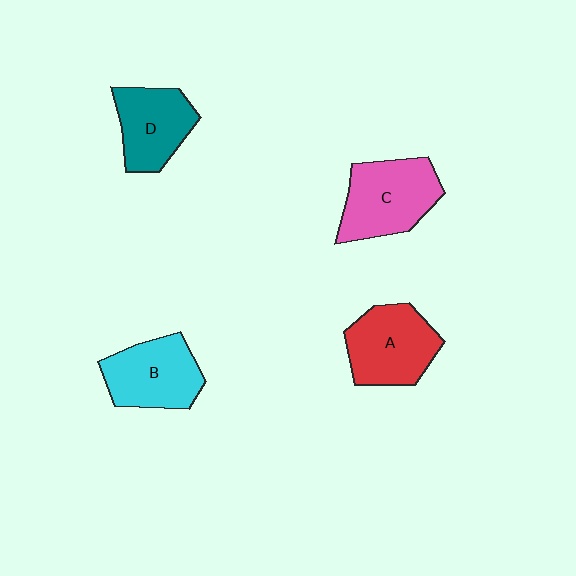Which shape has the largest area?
Shape C (pink).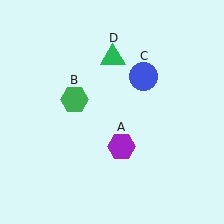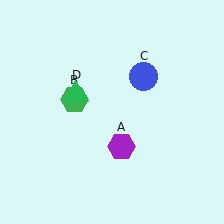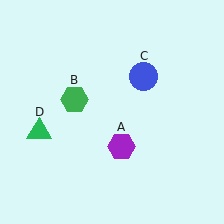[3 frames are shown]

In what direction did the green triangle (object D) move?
The green triangle (object D) moved down and to the left.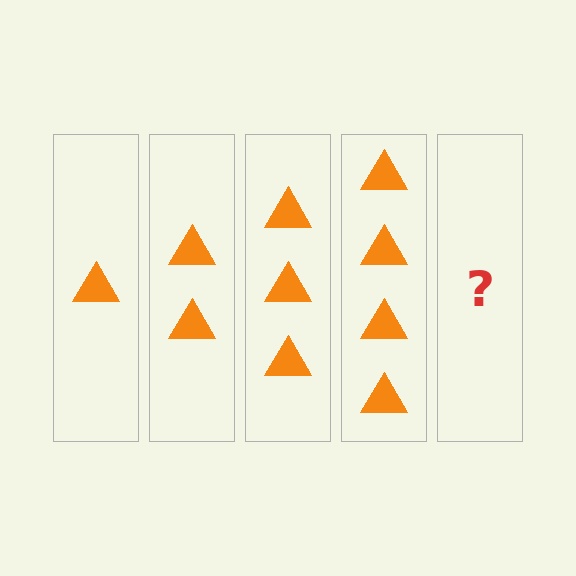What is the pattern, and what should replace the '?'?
The pattern is that each step adds one more triangle. The '?' should be 5 triangles.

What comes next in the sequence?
The next element should be 5 triangles.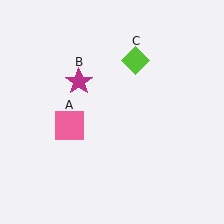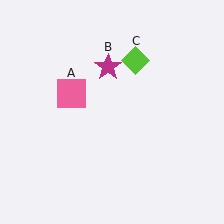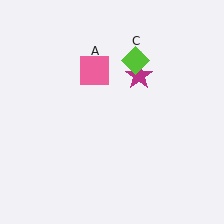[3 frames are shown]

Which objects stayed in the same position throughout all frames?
Lime diamond (object C) remained stationary.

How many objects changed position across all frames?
2 objects changed position: pink square (object A), magenta star (object B).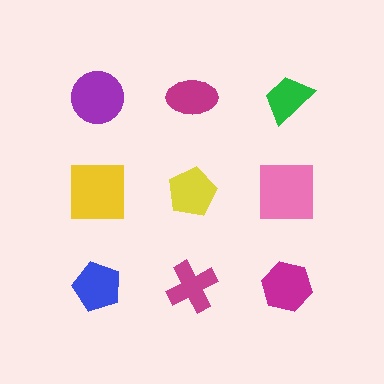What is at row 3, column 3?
A magenta hexagon.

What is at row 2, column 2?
A yellow pentagon.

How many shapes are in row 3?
3 shapes.